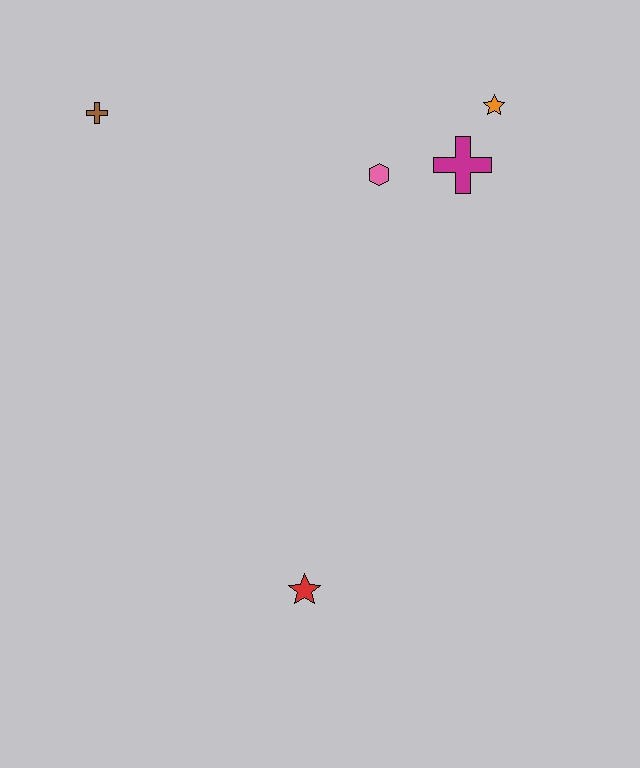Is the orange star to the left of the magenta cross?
No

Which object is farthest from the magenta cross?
The red star is farthest from the magenta cross.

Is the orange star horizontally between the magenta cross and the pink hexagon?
No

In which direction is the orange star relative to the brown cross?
The orange star is to the right of the brown cross.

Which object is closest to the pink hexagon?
The magenta cross is closest to the pink hexagon.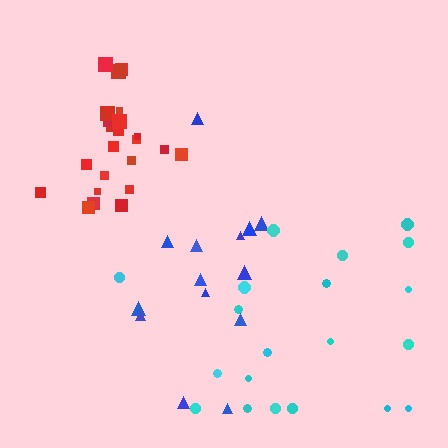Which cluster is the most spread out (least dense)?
Blue.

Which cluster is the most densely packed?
Red.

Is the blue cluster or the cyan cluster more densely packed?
Cyan.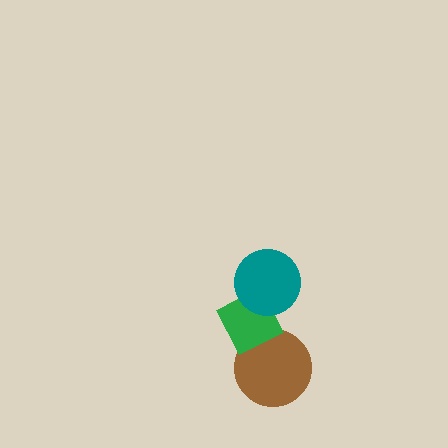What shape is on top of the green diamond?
The teal circle is on top of the green diamond.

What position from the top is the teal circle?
The teal circle is 1st from the top.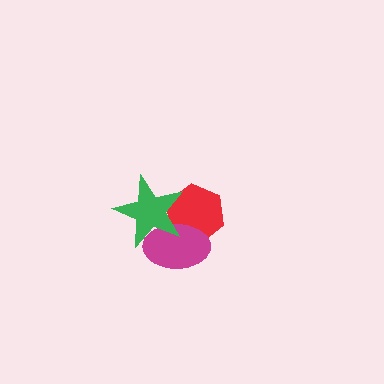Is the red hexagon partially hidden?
Yes, it is partially covered by another shape.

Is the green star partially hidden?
No, no other shape covers it.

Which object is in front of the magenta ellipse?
The green star is in front of the magenta ellipse.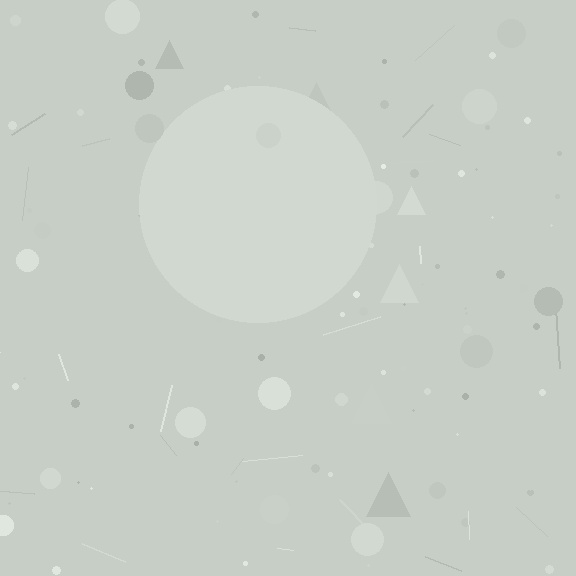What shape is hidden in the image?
A circle is hidden in the image.